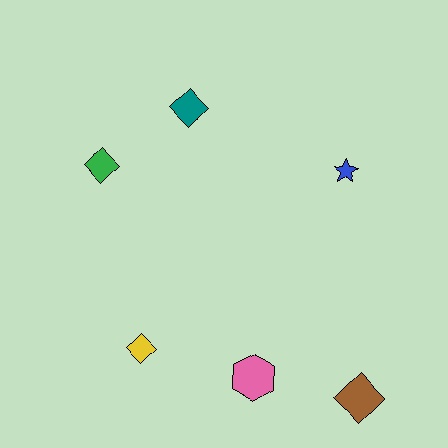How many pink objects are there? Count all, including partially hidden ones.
There is 1 pink object.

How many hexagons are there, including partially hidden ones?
There is 1 hexagon.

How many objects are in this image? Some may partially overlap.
There are 6 objects.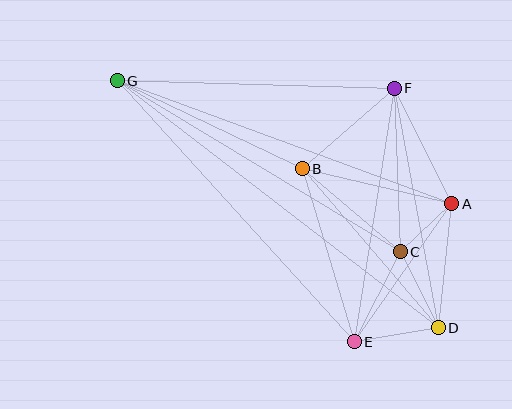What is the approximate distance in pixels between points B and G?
The distance between B and G is approximately 205 pixels.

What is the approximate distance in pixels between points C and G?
The distance between C and G is approximately 331 pixels.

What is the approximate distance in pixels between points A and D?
The distance between A and D is approximately 124 pixels.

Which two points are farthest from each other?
Points D and G are farthest from each other.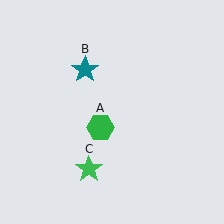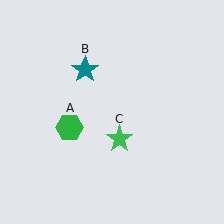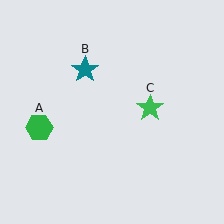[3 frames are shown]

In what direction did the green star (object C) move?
The green star (object C) moved up and to the right.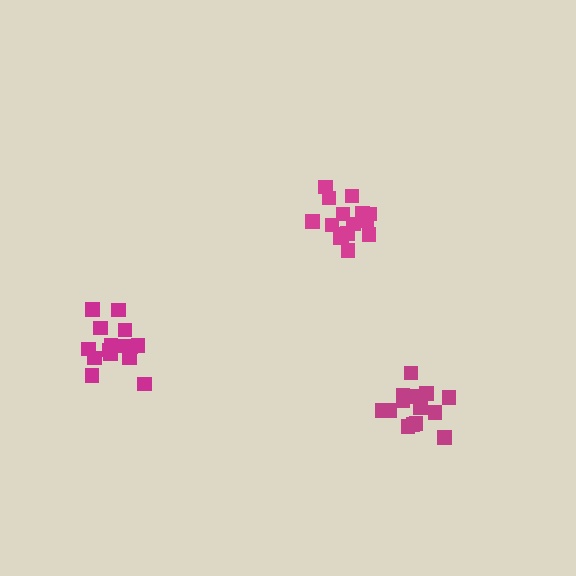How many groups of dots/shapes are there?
There are 3 groups.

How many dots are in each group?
Group 1: 16 dots, Group 2: 15 dots, Group 3: 14 dots (45 total).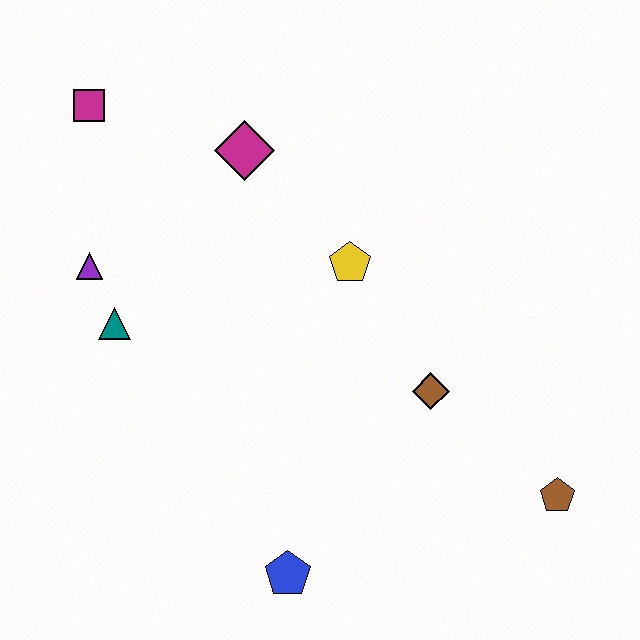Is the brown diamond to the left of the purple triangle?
No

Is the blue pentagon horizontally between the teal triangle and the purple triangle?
No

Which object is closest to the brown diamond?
The yellow pentagon is closest to the brown diamond.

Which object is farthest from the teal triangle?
The brown pentagon is farthest from the teal triangle.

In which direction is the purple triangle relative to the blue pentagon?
The purple triangle is above the blue pentagon.